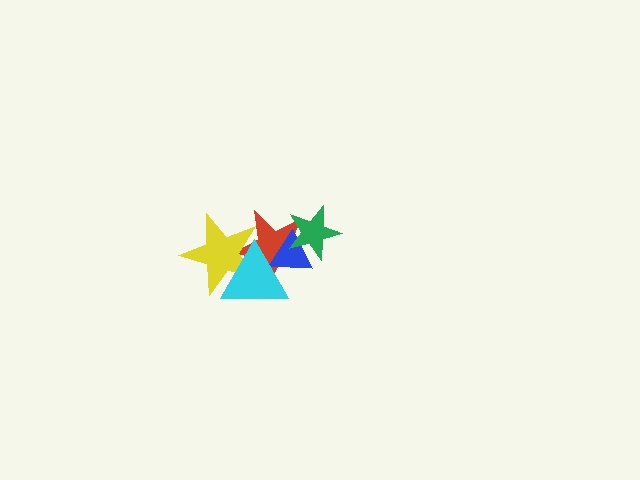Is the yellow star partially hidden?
Yes, it is partially covered by another shape.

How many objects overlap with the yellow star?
2 objects overlap with the yellow star.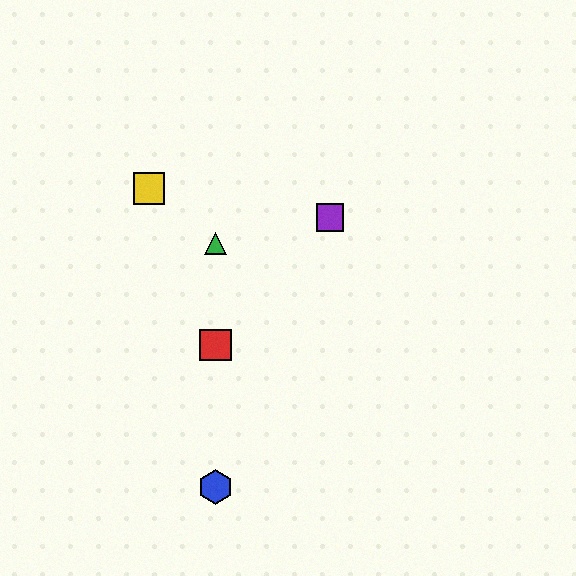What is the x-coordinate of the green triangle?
The green triangle is at x≈216.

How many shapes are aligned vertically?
3 shapes (the red square, the blue hexagon, the green triangle) are aligned vertically.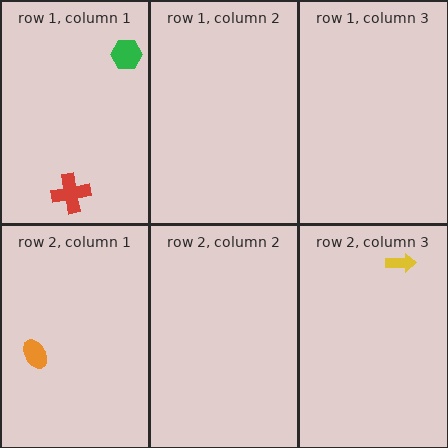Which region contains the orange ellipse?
The row 2, column 1 region.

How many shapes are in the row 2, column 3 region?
1.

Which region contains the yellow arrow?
The row 2, column 3 region.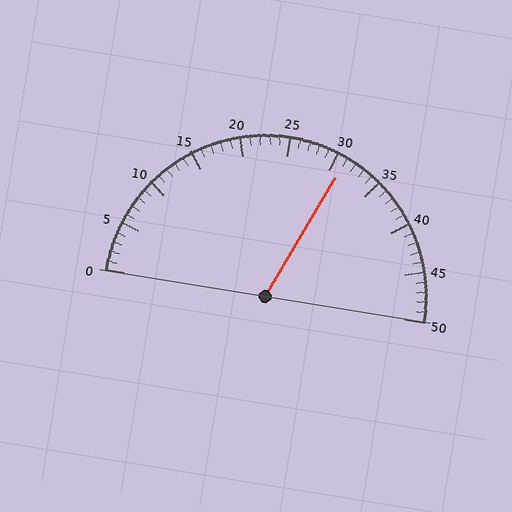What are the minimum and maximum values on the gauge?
The gauge ranges from 0 to 50.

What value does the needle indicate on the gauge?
The needle indicates approximately 31.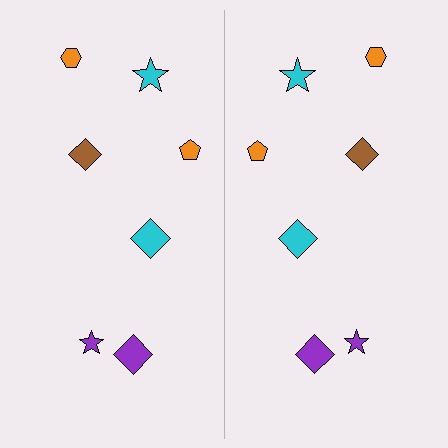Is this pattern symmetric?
Yes, this pattern has bilateral (reflection) symmetry.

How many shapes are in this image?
There are 14 shapes in this image.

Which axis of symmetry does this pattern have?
The pattern has a vertical axis of symmetry running through the center of the image.